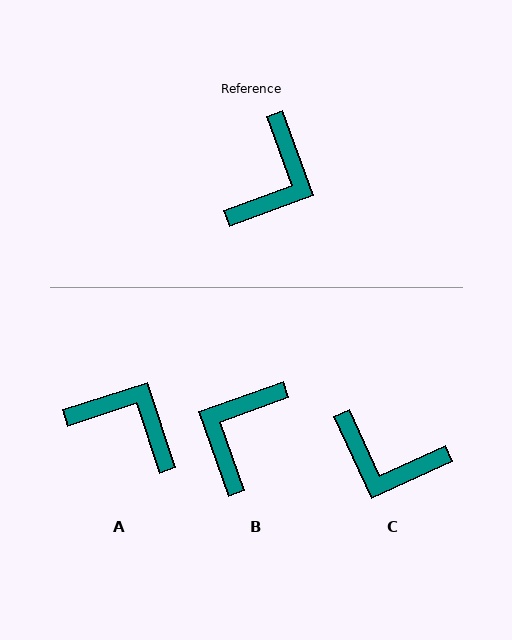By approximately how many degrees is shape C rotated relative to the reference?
Approximately 86 degrees clockwise.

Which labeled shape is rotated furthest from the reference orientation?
B, about 179 degrees away.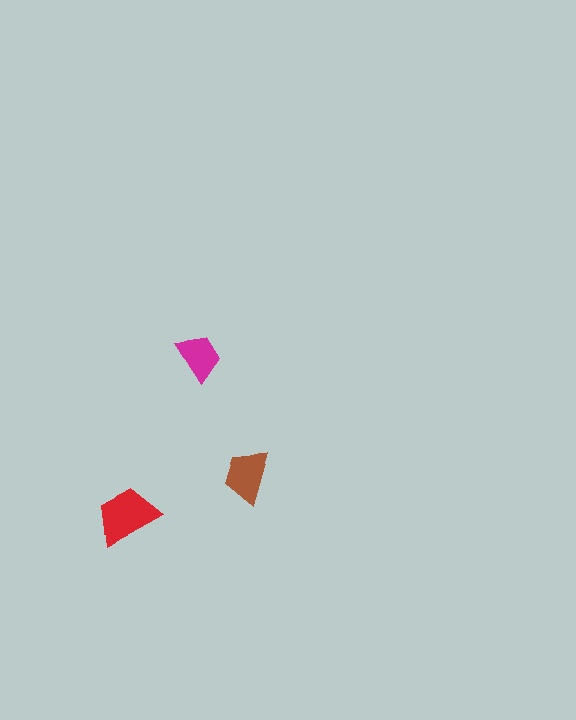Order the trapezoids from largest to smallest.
the red one, the brown one, the magenta one.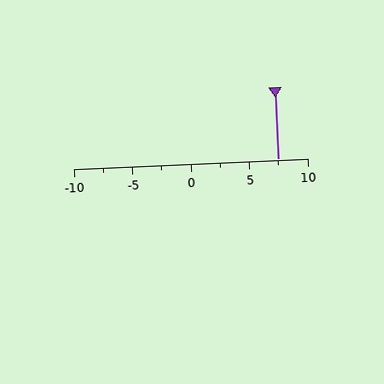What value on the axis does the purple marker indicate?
The marker indicates approximately 7.5.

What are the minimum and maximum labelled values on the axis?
The axis runs from -10 to 10.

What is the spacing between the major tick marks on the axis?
The major ticks are spaced 5 apart.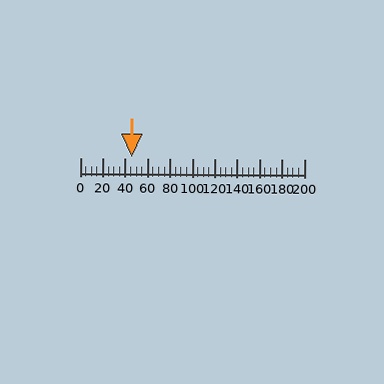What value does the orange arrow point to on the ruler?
The orange arrow points to approximately 46.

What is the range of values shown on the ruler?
The ruler shows values from 0 to 200.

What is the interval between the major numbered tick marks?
The major tick marks are spaced 20 units apart.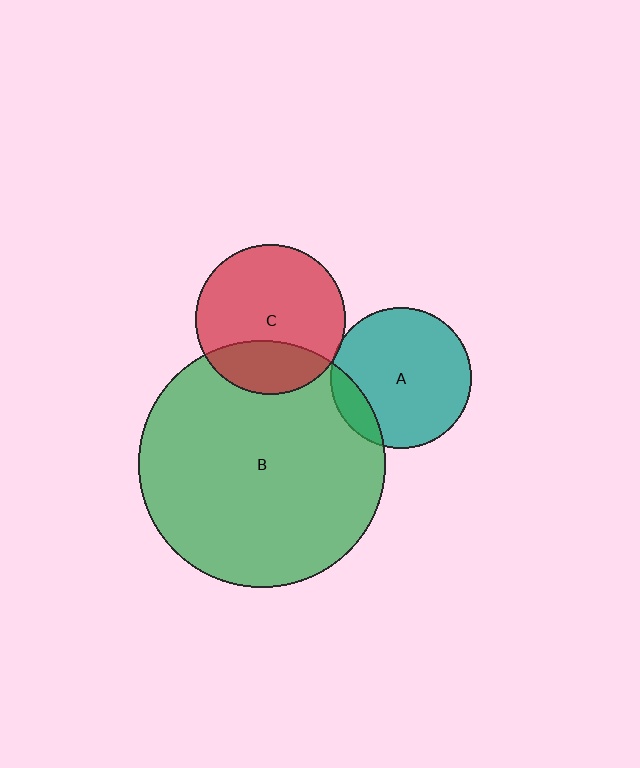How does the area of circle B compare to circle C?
Approximately 2.7 times.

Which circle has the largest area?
Circle B (green).